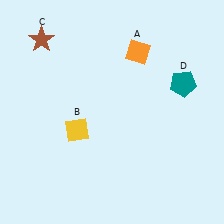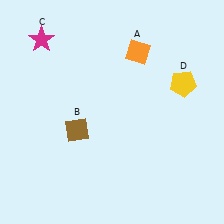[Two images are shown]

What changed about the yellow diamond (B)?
In Image 1, B is yellow. In Image 2, it changed to brown.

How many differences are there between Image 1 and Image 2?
There are 3 differences between the two images.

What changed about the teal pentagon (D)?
In Image 1, D is teal. In Image 2, it changed to yellow.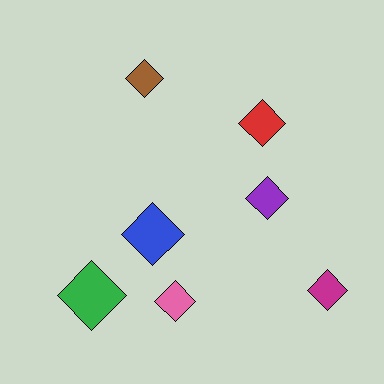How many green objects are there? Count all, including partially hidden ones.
There is 1 green object.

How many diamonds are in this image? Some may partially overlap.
There are 7 diamonds.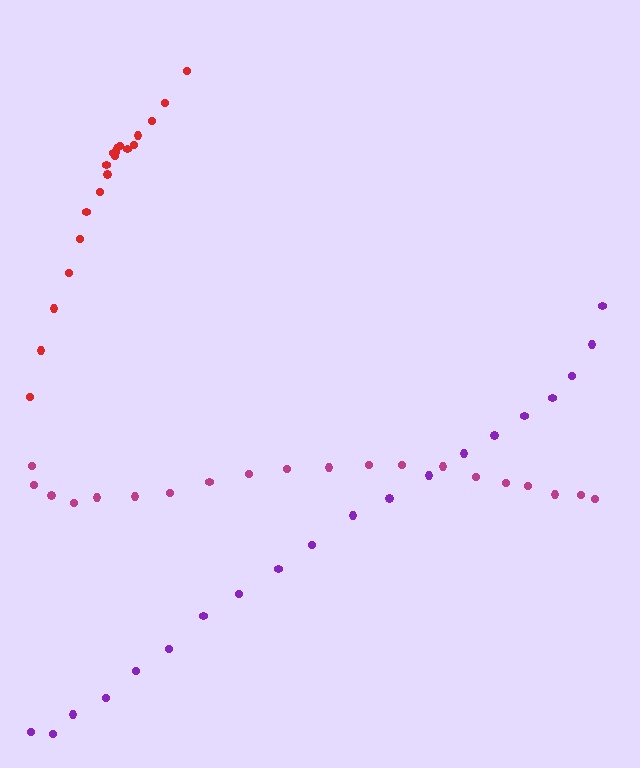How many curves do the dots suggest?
There are 3 distinct paths.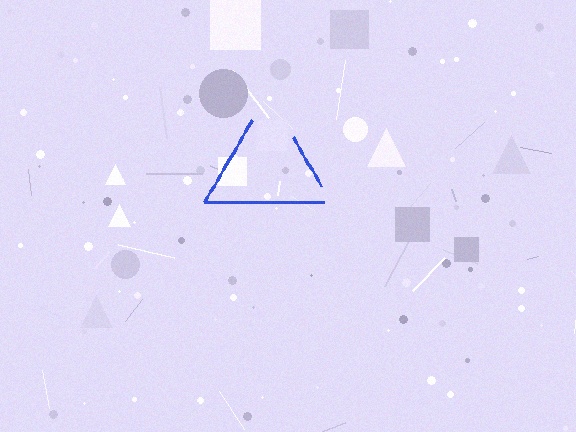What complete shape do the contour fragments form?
The contour fragments form a triangle.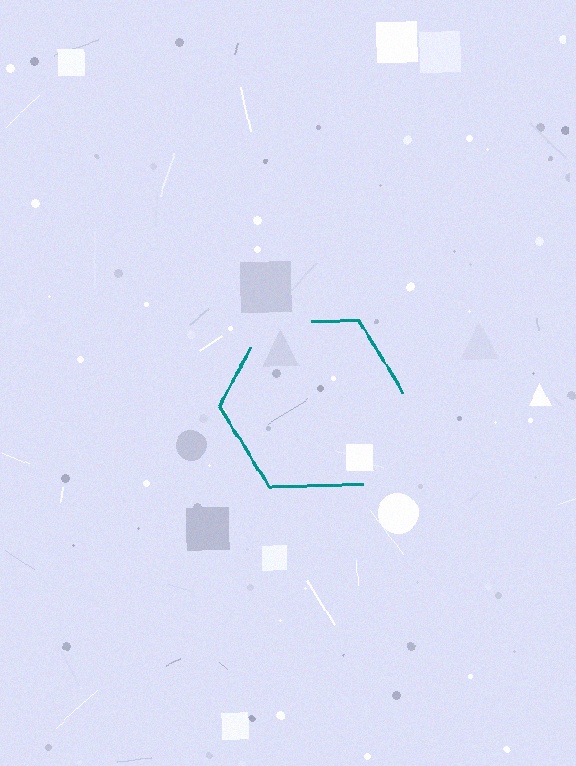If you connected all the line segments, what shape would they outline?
They would outline a hexagon.